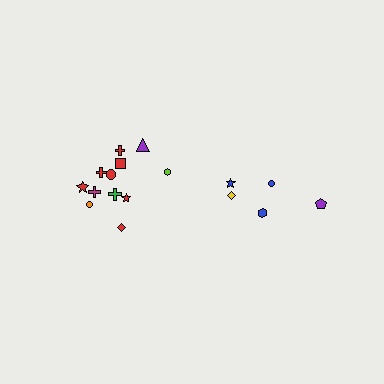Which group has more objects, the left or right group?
The left group.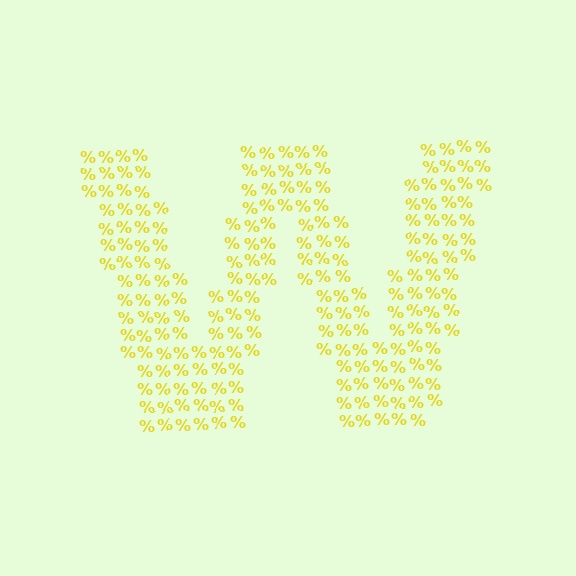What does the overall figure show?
The overall figure shows the letter W.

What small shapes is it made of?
It is made of small percent signs.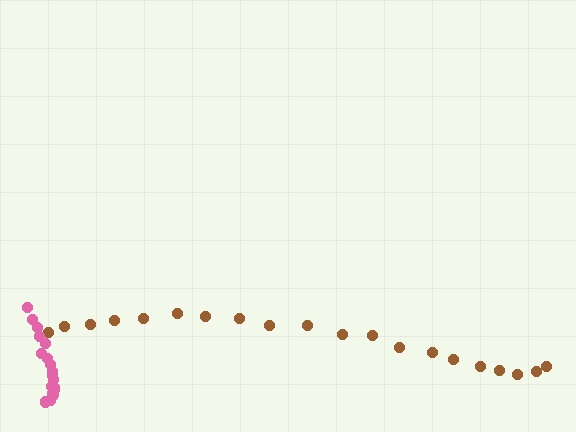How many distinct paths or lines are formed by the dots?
There are 2 distinct paths.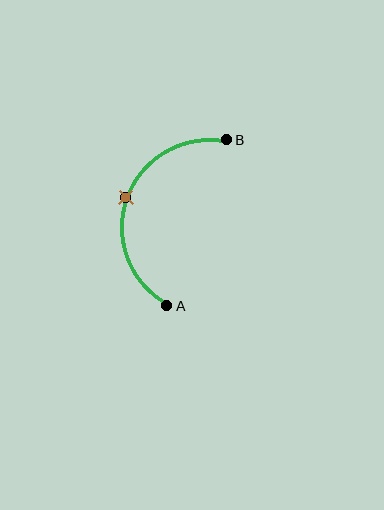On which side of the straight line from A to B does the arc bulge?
The arc bulges to the left of the straight line connecting A and B.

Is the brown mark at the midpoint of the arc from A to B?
Yes. The brown mark lies on the arc at equal arc-length from both A and B — it is the arc midpoint.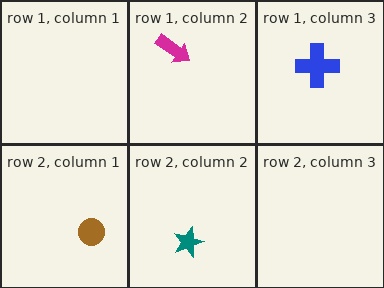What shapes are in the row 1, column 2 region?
The magenta arrow.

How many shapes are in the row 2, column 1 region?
1.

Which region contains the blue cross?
The row 1, column 3 region.